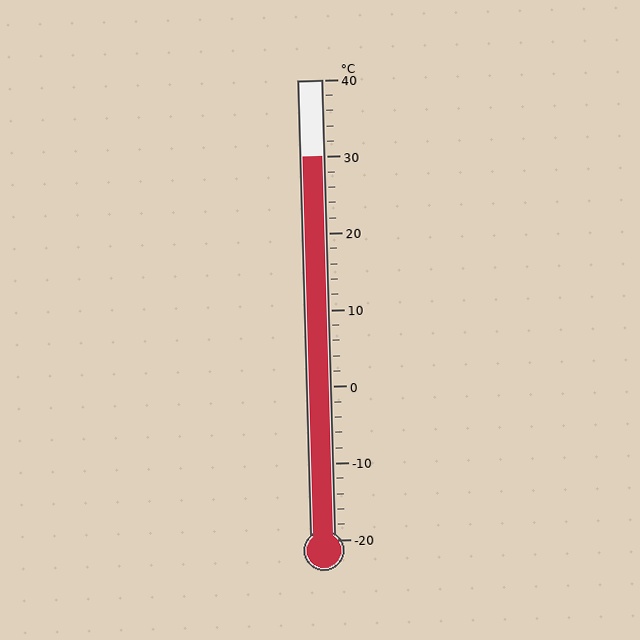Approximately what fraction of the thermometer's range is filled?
The thermometer is filled to approximately 85% of its range.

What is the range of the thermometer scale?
The thermometer scale ranges from -20°C to 40°C.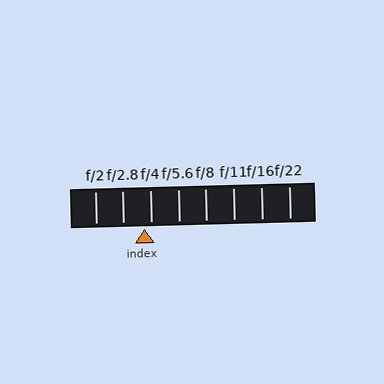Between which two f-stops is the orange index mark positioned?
The index mark is between f/2.8 and f/4.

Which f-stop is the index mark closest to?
The index mark is closest to f/4.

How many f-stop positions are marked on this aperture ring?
There are 8 f-stop positions marked.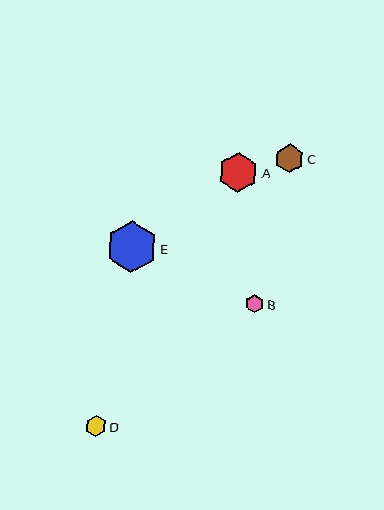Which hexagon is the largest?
Hexagon E is the largest with a size of approximately 51 pixels.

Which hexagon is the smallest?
Hexagon B is the smallest with a size of approximately 18 pixels.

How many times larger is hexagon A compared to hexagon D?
Hexagon A is approximately 1.9 times the size of hexagon D.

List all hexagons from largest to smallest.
From largest to smallest: E, A, C, D, B.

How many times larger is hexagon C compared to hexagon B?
Hexagon C is approximately 1.6 times the size of hexagon B.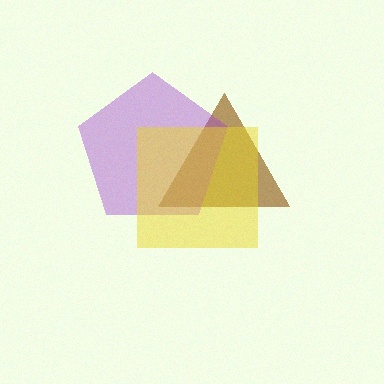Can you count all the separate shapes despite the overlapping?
Yes, there are 3 separate shapes.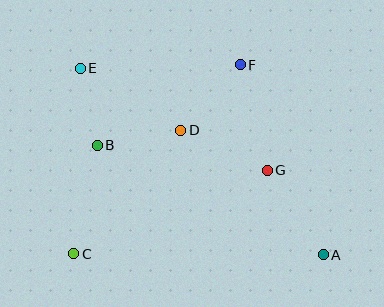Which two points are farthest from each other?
Points A and E are farthest from each other.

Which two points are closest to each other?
Points B and E are closest to each other.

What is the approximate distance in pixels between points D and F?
The distance between D and F is approximately 89 pixels.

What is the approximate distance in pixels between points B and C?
The distance between B and C is approximately 111 pixels.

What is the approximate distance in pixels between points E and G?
The distance between E and G is approximately 213 pixels.